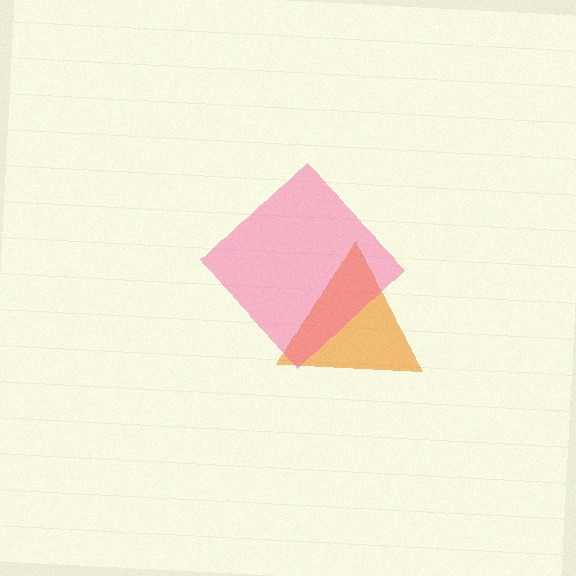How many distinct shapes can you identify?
There are 2 distinct shapes: an orange triangle, a pink diamond.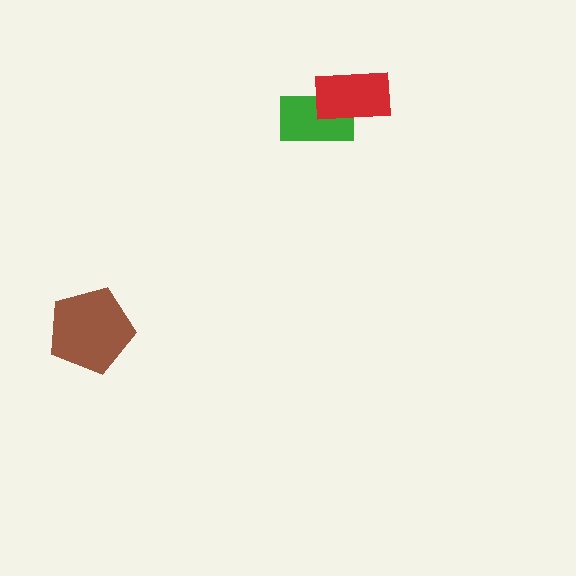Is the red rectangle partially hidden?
No, no other shape covers it.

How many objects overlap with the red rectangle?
1 object overlaps with the red rectangle.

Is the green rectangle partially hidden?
Yes, it is partially covered by another shape.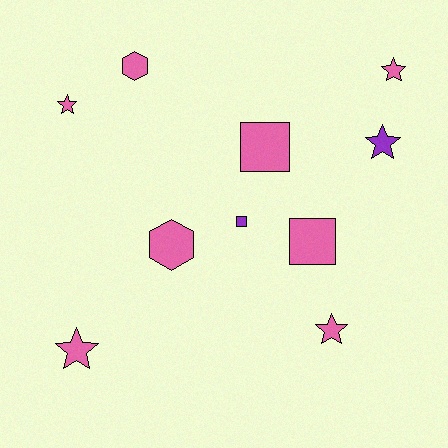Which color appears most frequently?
Pink, with 8 objects.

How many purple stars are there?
There is 1 purple star.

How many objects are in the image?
There are 10 objects.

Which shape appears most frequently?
Star, with 5 objects.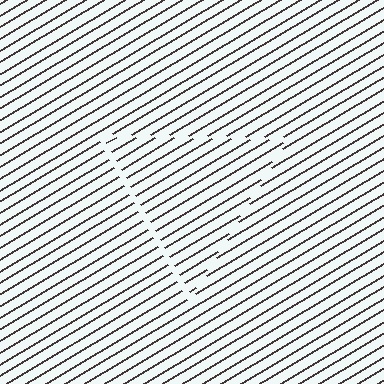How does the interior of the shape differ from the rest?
The interior of the shape contains the same grating, shifted by half a period — the contour is defined by the phase discontinuity where line-ends from the inner and outer gratings abut.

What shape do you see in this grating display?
An illusory triangle. The interior of the shape contains the same grating, shifted by half a period — the contour is defined by the phase discontinuity where line-ends from the inner and outer gratings abut.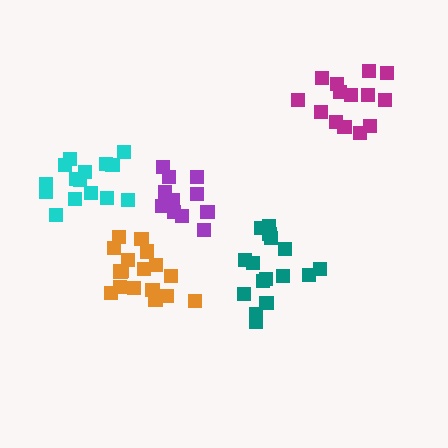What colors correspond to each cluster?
The clusters are colored: magenta, cyan, orange, teal, purple.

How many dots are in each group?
Group 1: 14 dots, Group 2: 15 dots, Group 3: 17 dots, Group 4: 16 dots, Group 5: 11 dots (73 total).